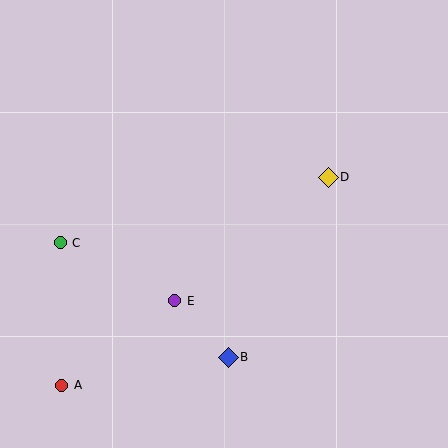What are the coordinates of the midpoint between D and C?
The midpoint between D and C is at (194, 210).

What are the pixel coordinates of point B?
Point B is at (228, 357).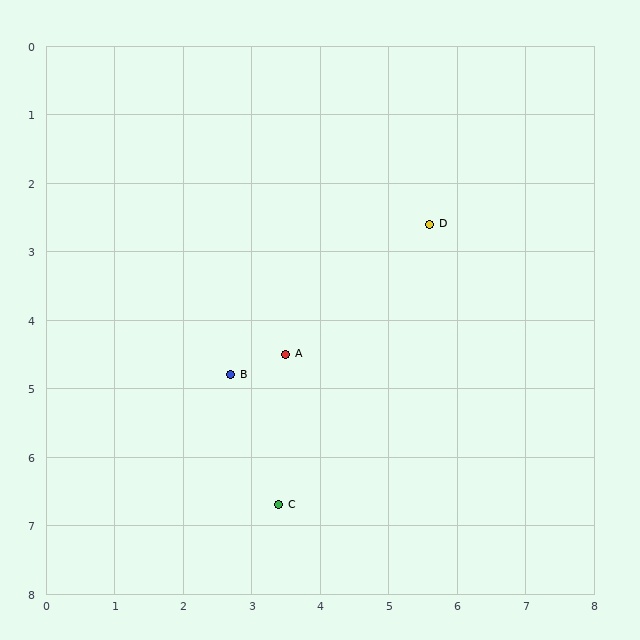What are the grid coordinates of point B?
Point B is at approximately (2.7, 4.8).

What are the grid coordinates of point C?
Point C is at approximately (3.4, 6.7).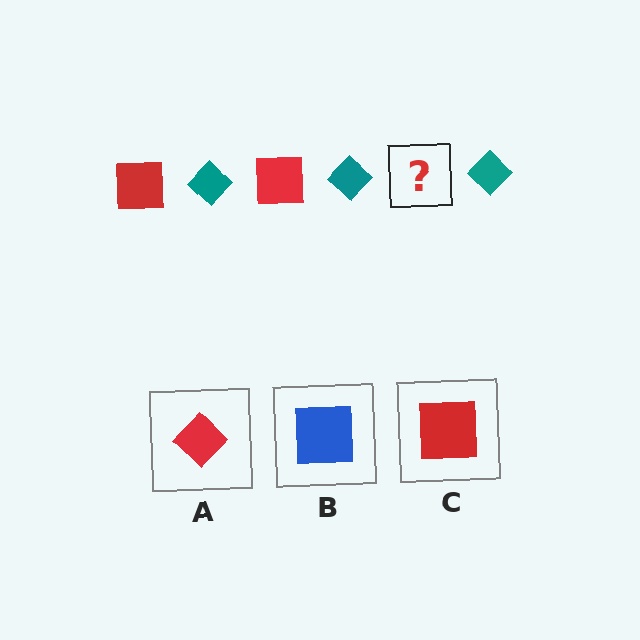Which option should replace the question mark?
Option C.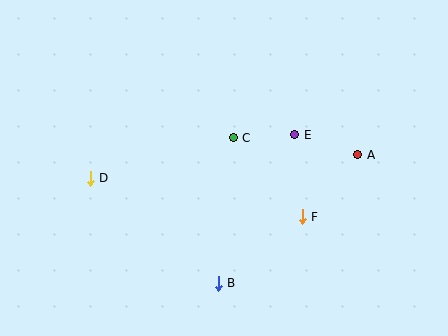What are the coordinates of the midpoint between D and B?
The midpoint between D and B is at (154, 231).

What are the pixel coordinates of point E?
Point E is at (295, 135).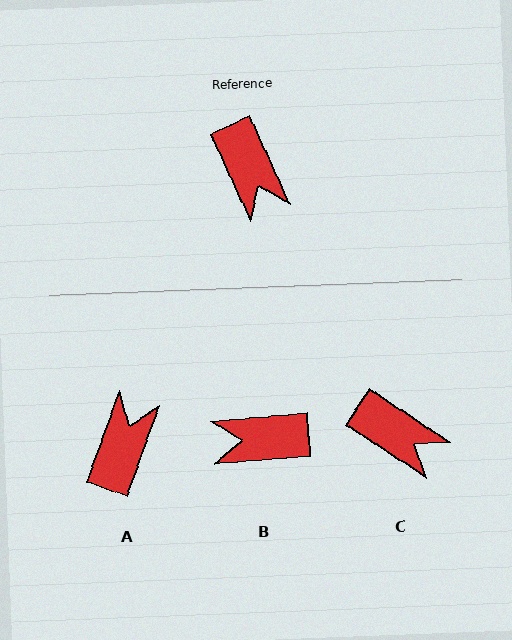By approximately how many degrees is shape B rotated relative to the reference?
Approximately 110 degrees clockwise.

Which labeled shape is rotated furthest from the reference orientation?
A, about 135 degrees away.